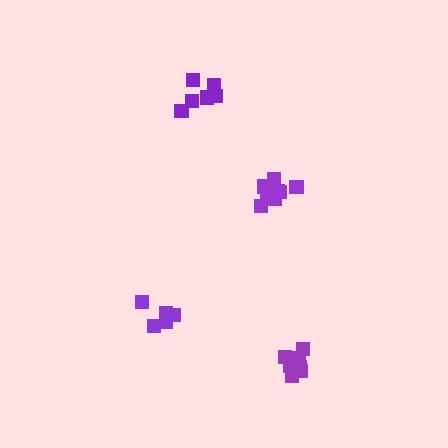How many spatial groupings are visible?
There are 4 spatial groupings.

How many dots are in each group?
Group 1: 10 dots, Group 2: 5 dots, Group 3: 11 dots, Group 4: 6 dots (32 total).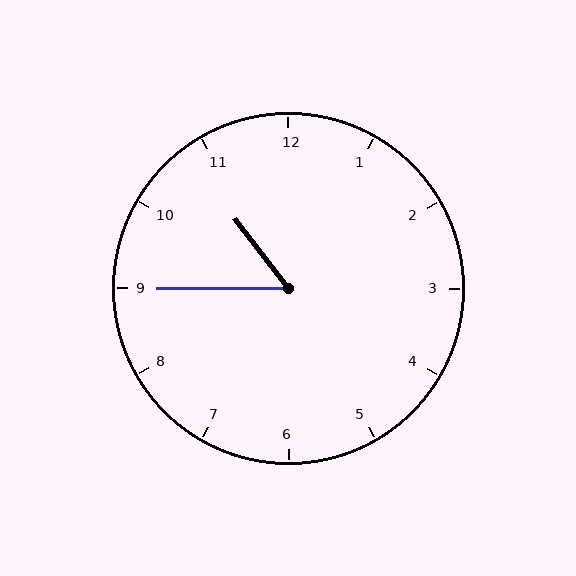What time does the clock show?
10:45.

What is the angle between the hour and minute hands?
Approximately 52 degrees.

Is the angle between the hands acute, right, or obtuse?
It is acute.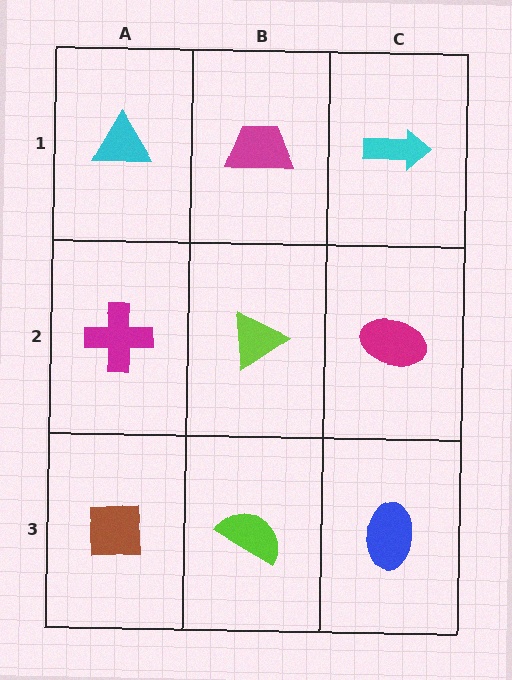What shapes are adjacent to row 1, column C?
A magenta ellipse (row 2, column C), a magenta trapezoid (row 1, column B).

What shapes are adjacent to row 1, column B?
A lime triangle (row 2, column B), a cyan triangle (row 1, column A), a cyan arrow (row 1, column C).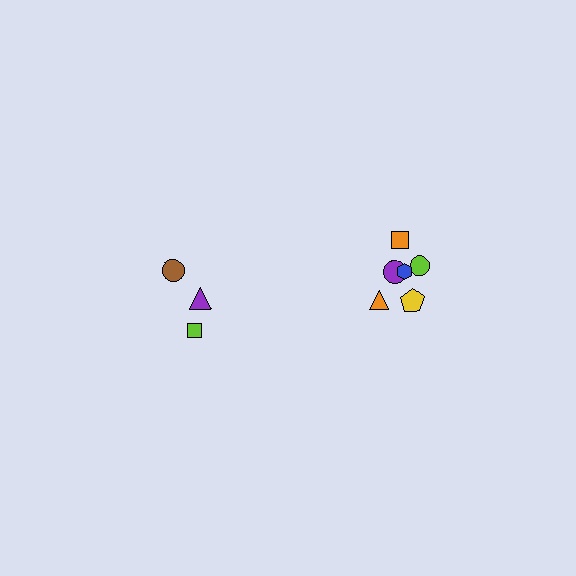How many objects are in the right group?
There are 6 objects.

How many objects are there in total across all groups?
There are 9 objects.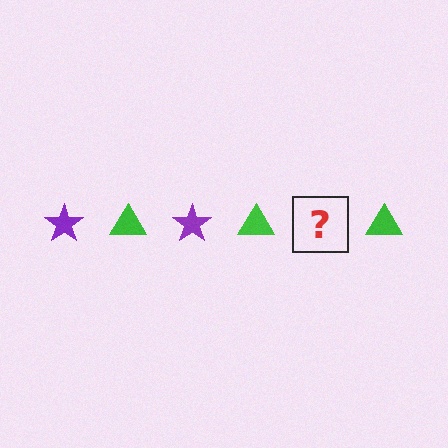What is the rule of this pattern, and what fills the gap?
The rule is that the pattern alternates between purple star and green triangle. The gap should be filled with a purple star.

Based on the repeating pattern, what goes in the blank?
The blank should be a purple star.